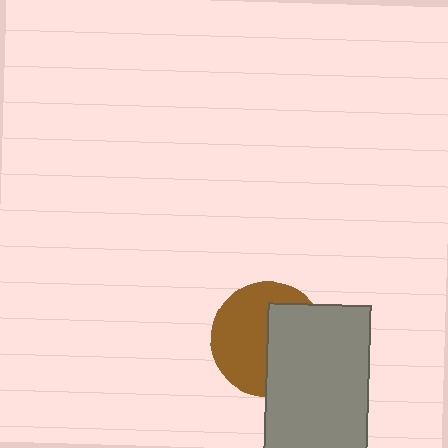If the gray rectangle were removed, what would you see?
You would see the complete brown circle.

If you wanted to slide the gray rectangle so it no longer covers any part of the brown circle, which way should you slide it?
Slide it right — that is the most direct way to separate the two shapes.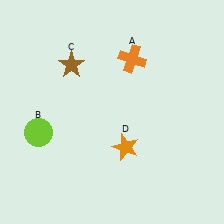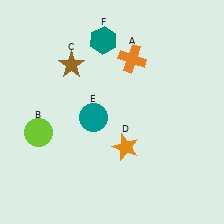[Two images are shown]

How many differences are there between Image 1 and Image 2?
There are 2 differences between the two images.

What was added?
A teal circle (E), a teal hexagon (F) were added in Image 2.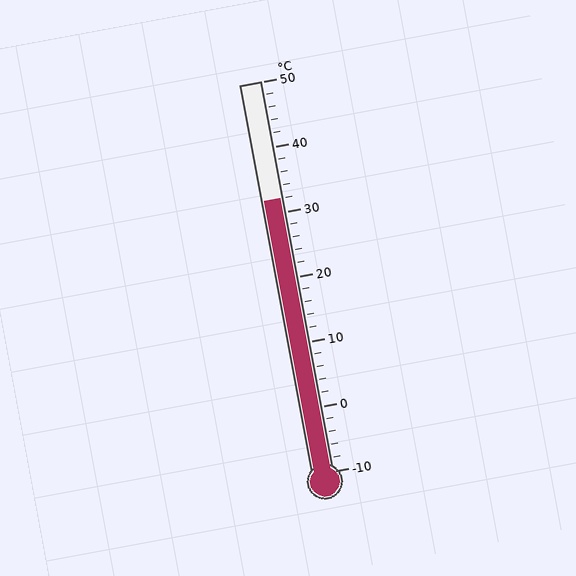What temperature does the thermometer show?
The thermometer shows approximately 32°C.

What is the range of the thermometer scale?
The thermometer scale ranges from -10°C to 50°C.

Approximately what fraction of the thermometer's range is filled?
The thermometer is filled to approximately 70% of its range.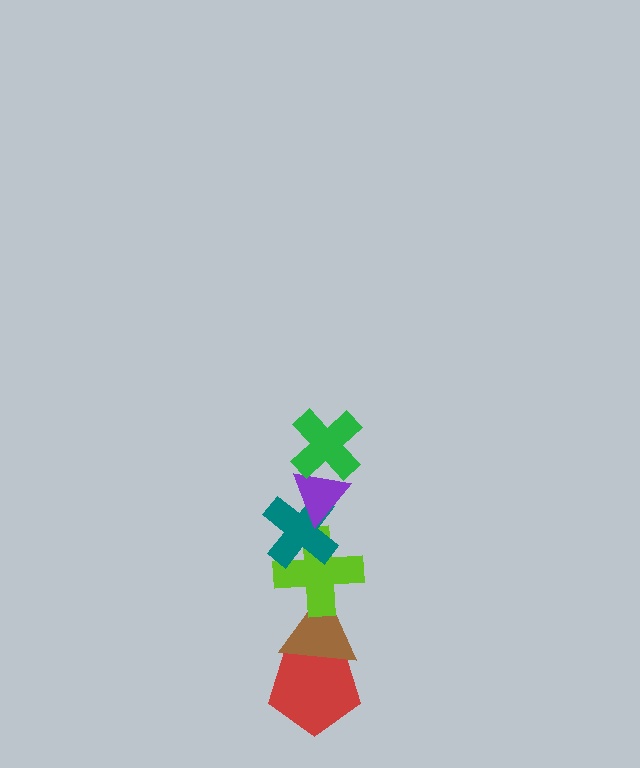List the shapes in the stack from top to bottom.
From top to bottom: the green cross, the purple triangle, the teal cross, the lime cross, the brown triangle, the red pentagon.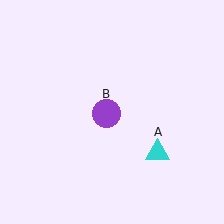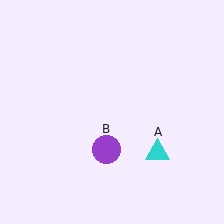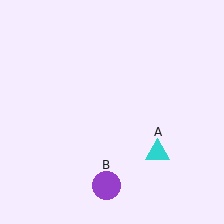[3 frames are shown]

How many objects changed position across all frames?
1 object changed position: purple circle (object B).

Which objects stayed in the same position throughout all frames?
Cyan triangle (object A) remained stationary.